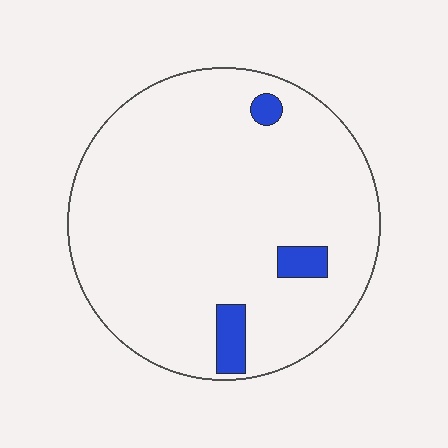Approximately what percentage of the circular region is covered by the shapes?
Approximately 5%.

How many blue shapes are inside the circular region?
3.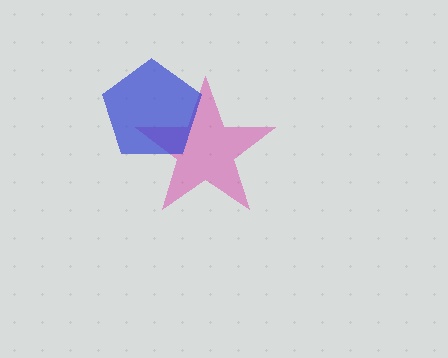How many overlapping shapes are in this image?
There are 2 overlapping shapes in the image.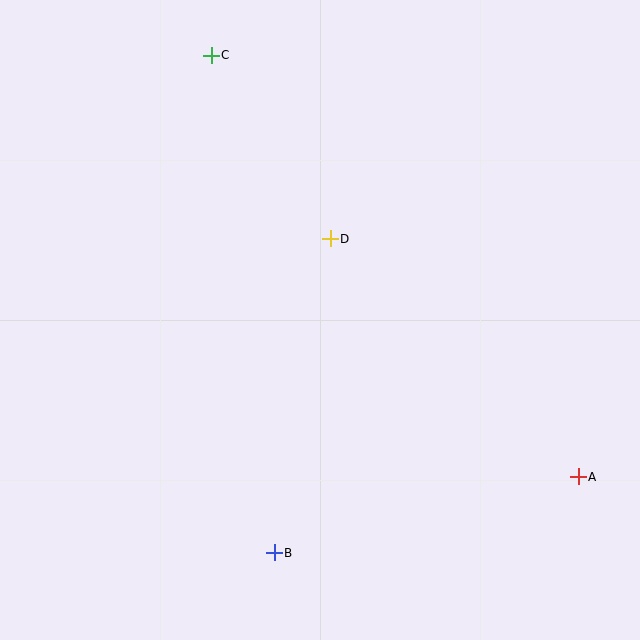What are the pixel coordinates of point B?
Point B is at (274, 553).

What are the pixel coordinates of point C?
Point C is at (211, 55).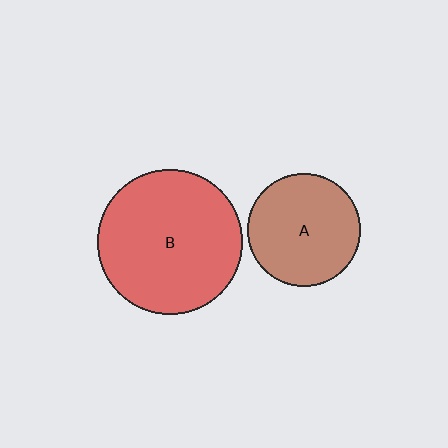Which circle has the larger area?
Circle B (red).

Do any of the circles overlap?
No, none of the circles overlap.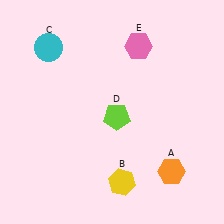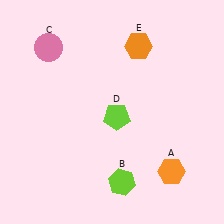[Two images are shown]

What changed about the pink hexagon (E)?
In Image 1, E is pink. In Image 2, it changed to orange.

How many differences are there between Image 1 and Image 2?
There are 3 differences between the two images.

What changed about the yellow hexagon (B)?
In Image 1, B is yellow. In Image 2, it changed to lime.